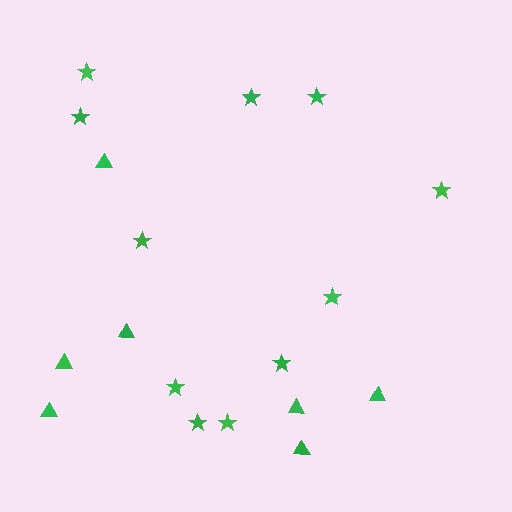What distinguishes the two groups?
There are 2 groups: one group of triangles (7) and one group of stars (11).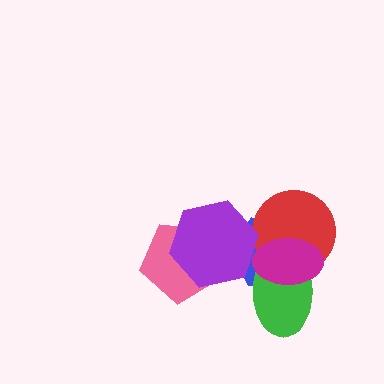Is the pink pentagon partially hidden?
Yes, it is partially covered by another shape.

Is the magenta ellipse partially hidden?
No, no other shape covers it.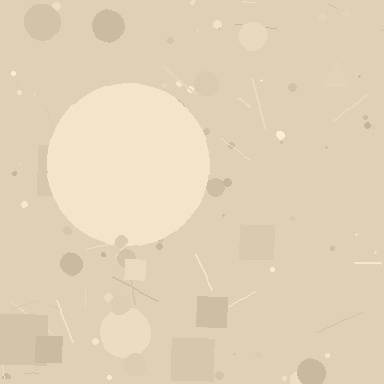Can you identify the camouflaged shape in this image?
The camouflaged shape is a circle.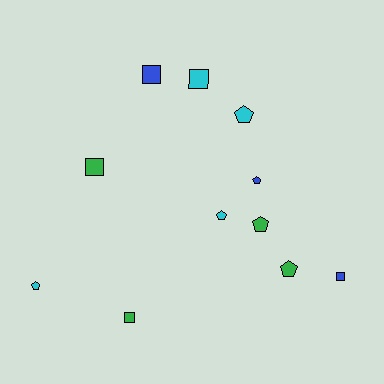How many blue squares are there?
There are 2 blue squares.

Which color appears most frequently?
Green, with 4 objects.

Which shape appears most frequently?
Pentagon, with 6 objects.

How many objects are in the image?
There are 11 objects.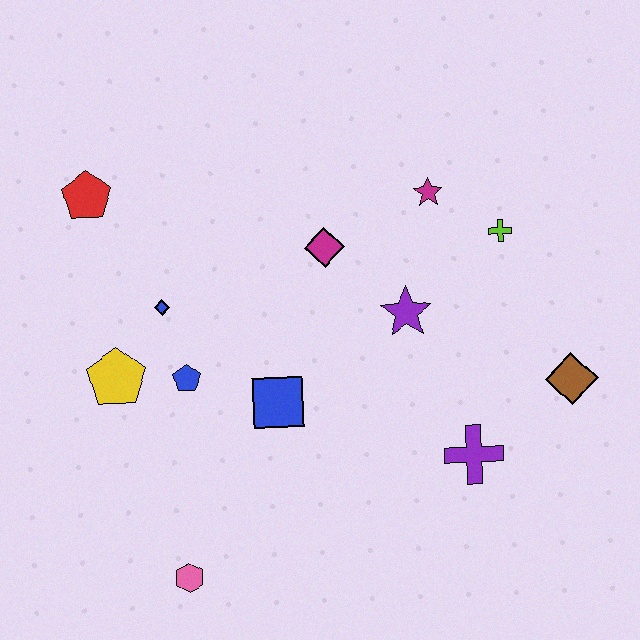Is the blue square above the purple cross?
Yes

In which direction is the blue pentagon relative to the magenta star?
The blue pentagon is to the left of the magenta star.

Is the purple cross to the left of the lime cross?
Yes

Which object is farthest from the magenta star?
The pink hexagon is farthest from the magenta star.